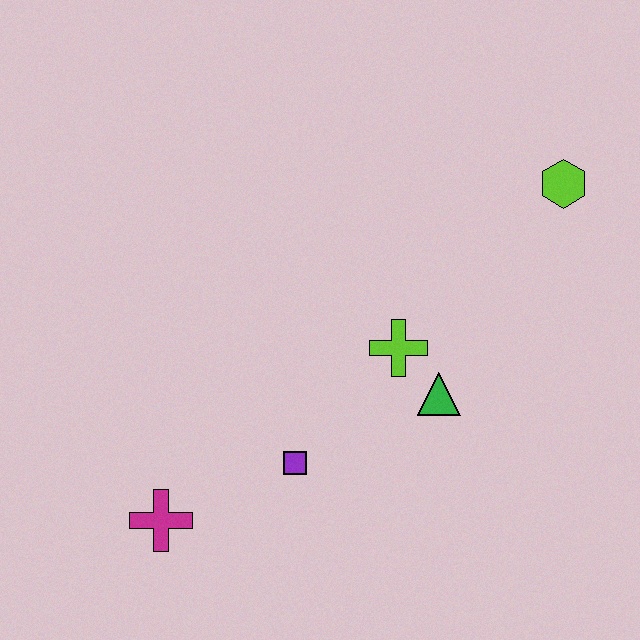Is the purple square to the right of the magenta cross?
Yes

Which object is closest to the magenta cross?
The purple square is closest to the magenta cross.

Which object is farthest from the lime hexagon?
The magenta cross is farthest from the lime hexagon.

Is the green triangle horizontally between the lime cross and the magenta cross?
No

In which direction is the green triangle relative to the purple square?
The green triangle is to the right of the purple square.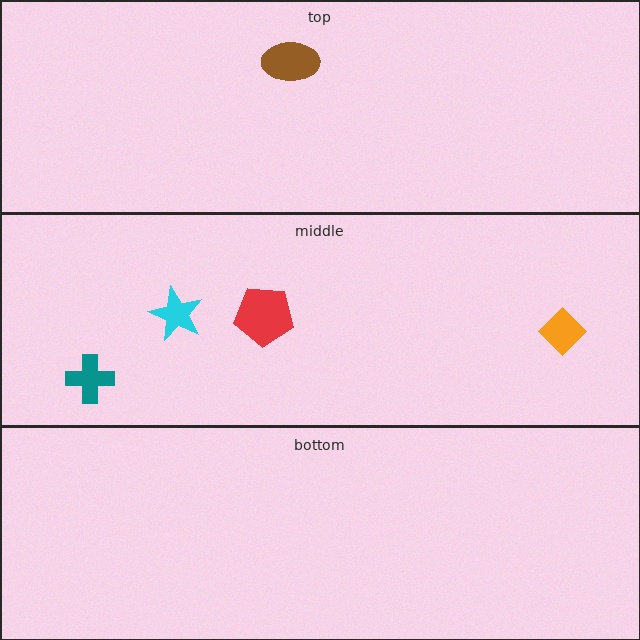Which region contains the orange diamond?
The middle region.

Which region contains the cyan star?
The middle region.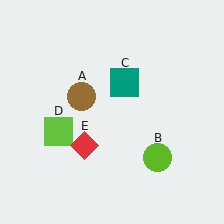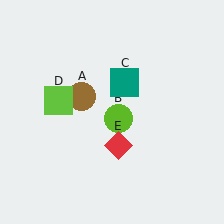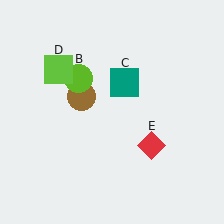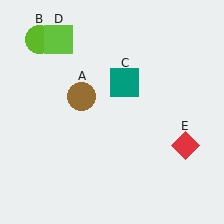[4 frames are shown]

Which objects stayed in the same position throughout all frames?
Brown circle (object A) and teal square (object C) remained stationary.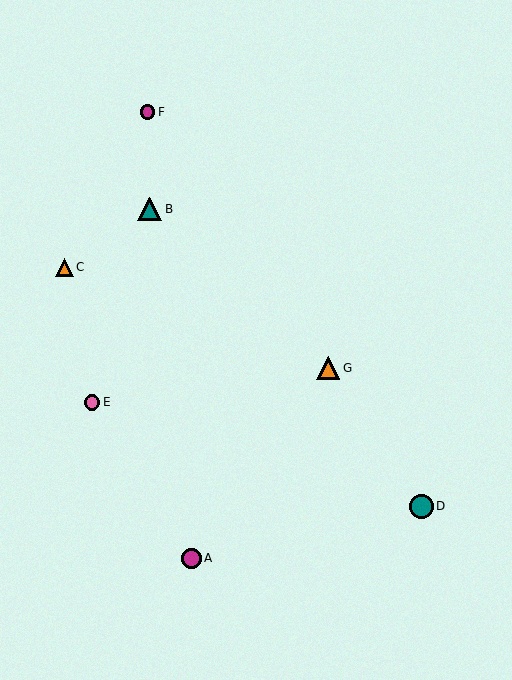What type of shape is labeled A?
Shape A is a magenta circle.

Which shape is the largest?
The teal circle (labeled D) is the largest.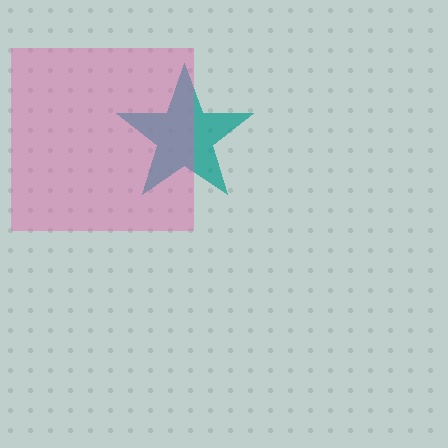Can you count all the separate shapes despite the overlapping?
Yes, there are 2 separate shapes.